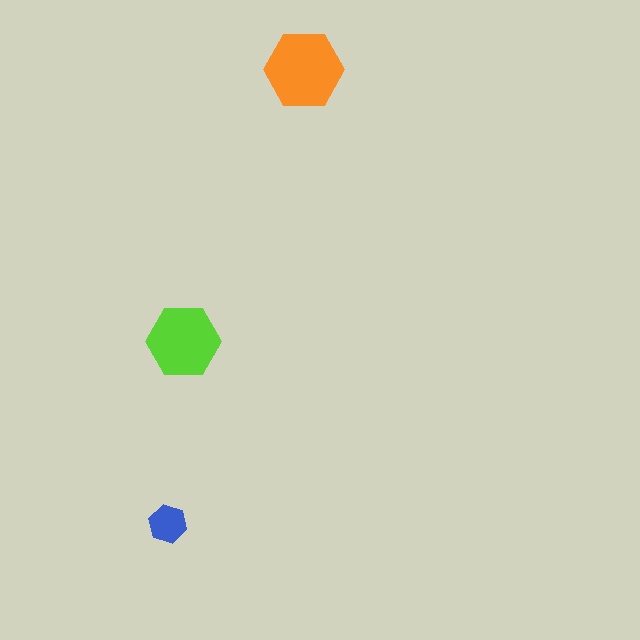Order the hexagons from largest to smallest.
the orange one, the lime one, the blue one.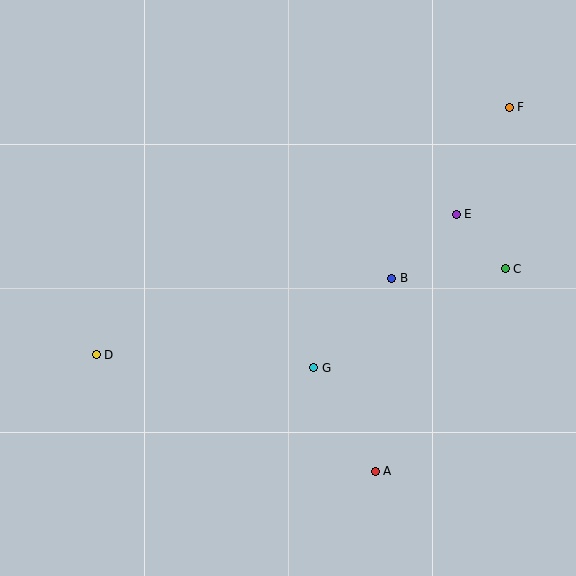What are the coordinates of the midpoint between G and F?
The midpoint between G and F is at (411, 238).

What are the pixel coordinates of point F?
Point F is at (509, 107).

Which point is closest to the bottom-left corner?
Point D is closest to the bottom-left corner.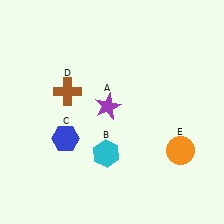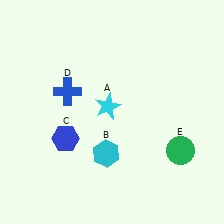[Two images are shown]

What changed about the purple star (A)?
In Image 1, A is purple. In Image 2, it changed to cyan.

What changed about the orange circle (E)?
In Image 1, E is orange. In Image 2, it changed to green.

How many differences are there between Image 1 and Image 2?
There are 3 differences between the two images.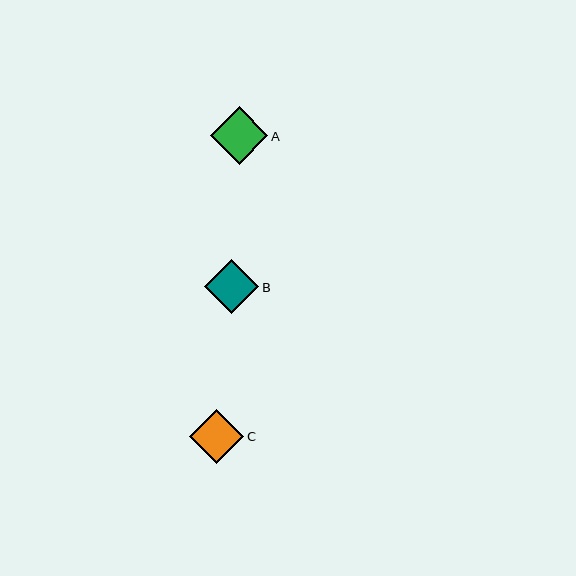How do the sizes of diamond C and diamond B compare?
Diamond C and diamond B are approximately the same size.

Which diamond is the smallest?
Diamond B is the smallest with a size of approximately 54 pixels.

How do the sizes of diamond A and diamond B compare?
Diamond A and diamond B are approximately the same size.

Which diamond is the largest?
Diamond A is the largest with a size of approximately 58 pixels.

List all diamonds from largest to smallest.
From largest to smallest: A, C, B.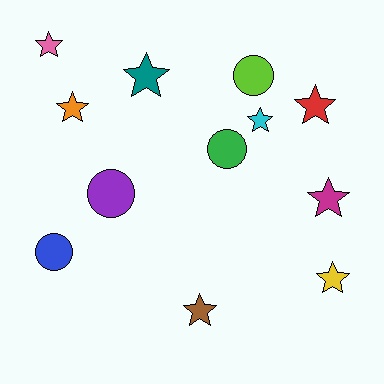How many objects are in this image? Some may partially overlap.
There are 12 objects.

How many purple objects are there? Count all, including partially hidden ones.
There is 1 purple object.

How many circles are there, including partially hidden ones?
There are 4 circles.